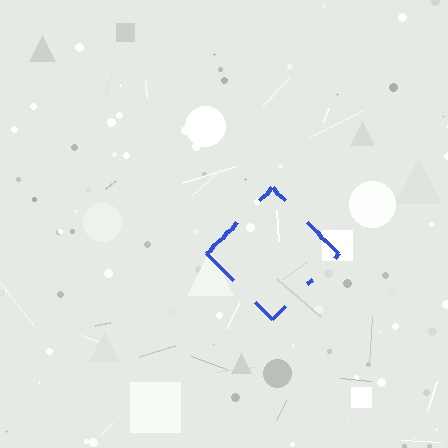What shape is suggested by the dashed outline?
The dashed outline suggests a diamond.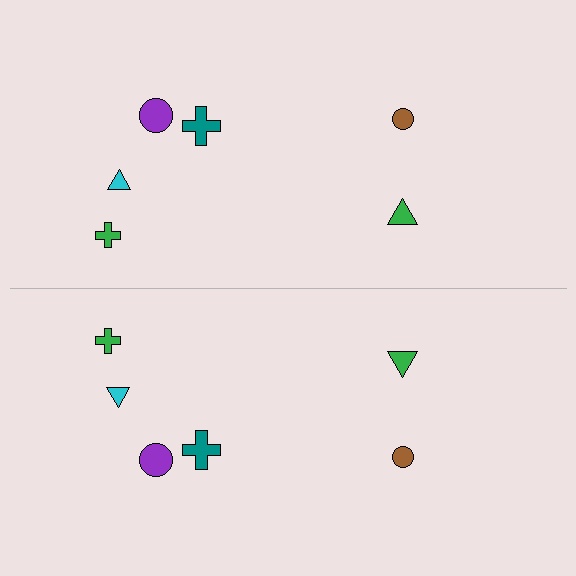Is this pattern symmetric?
Yes, this pattern has bilateral (reflection) symmetry.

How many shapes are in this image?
There are 12 shapes in this image.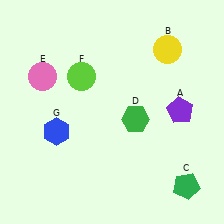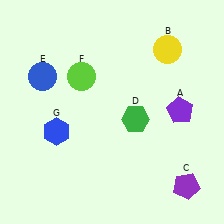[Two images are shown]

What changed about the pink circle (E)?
In Image 1, E is pink. In Image 2, it changed to blue.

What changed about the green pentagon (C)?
In Image 1, C is green. In Image 2, it changed to purple.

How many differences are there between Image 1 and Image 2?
There are 2 differences between the two images.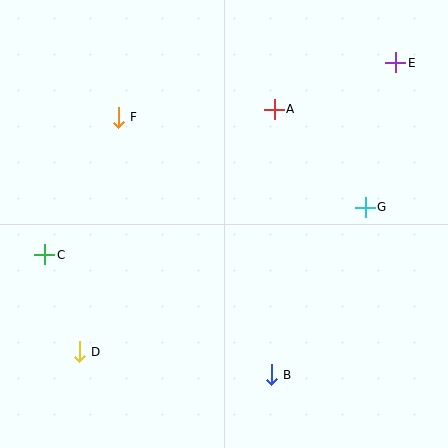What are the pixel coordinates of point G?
Point G is at (365, 208).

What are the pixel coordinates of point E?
Point E is at (396, 63).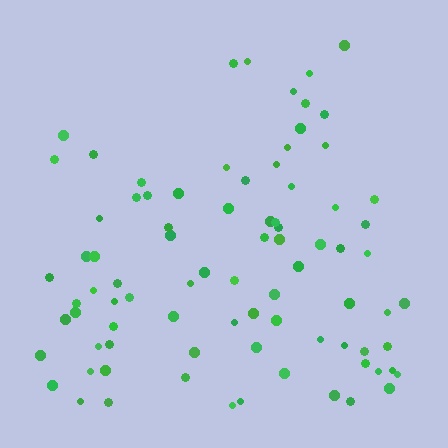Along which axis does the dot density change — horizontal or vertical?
Vertical.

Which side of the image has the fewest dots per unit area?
The top.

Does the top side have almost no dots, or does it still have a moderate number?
Still a moderate number, just noticeably fewer than the bottom.